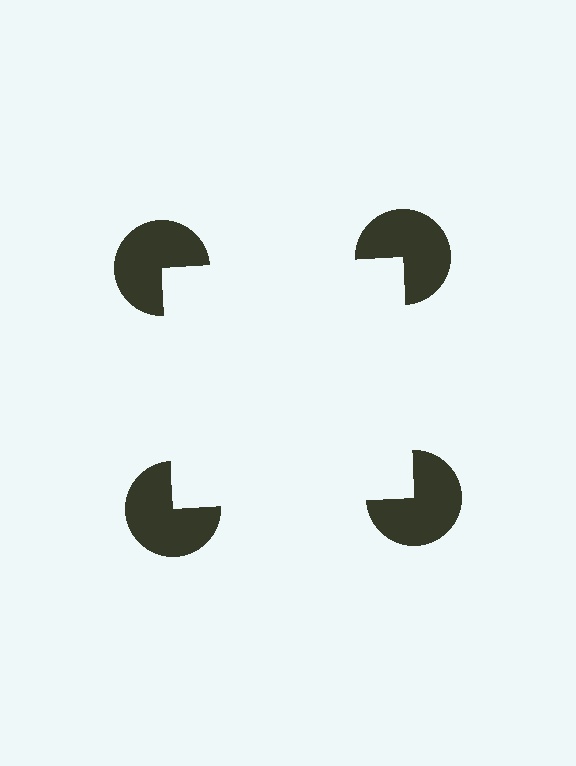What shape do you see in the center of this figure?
An illusory square — its edges are inferred from the aligned wedge cuts in the pac-man discs, not physically drawn.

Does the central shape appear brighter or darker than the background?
It typically appears slightly brighter than the background, even though no actual brightness change is drawn.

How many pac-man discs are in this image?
There are 4 — one at each vertex of the illusory square.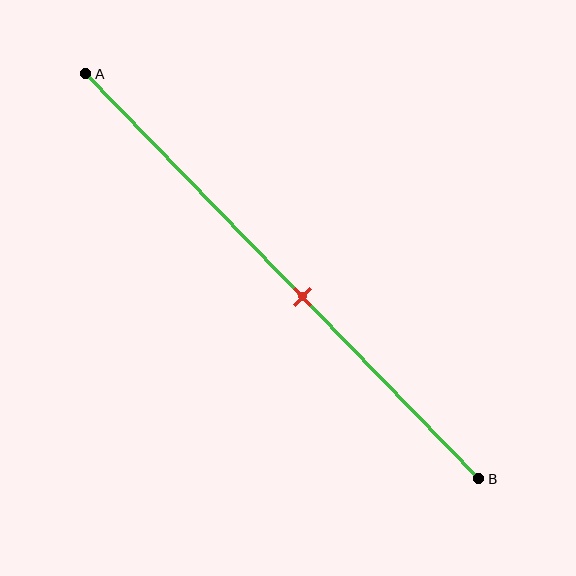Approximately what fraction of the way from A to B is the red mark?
The red mark is approximately 55% of the way from A to B.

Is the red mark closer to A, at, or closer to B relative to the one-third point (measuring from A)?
The red mark is closer to point B than the one-third point of segment AB.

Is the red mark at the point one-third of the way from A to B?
No, the mark is at about 55% from A, not at the 33% one-third point.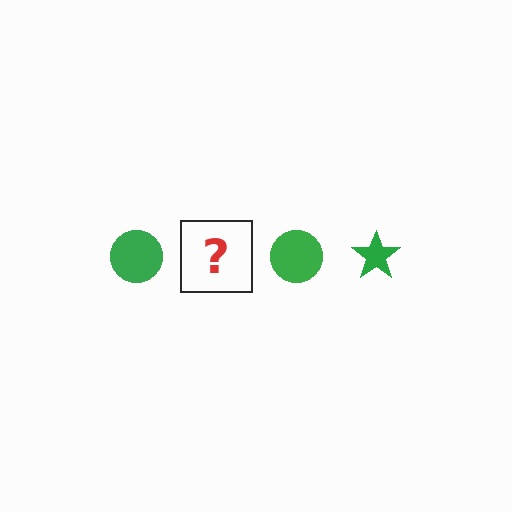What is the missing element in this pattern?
The missing element is a green star.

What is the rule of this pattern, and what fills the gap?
The rule is that the pattern cycles through circle, star shapes in green. The gap should be filled with a green star.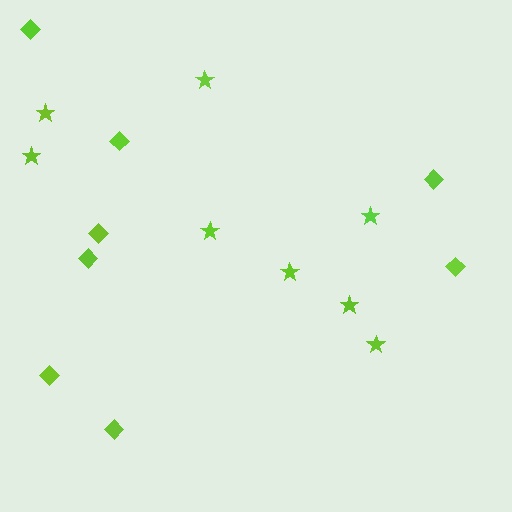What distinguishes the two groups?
There are 2 groups: one group of stars (8) and one group of diamonds (8).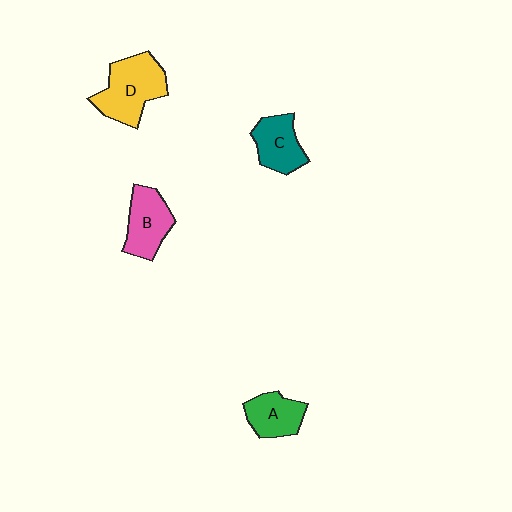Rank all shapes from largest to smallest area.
From largest to smallest: D (yellow), B (pink), C (teal), A (green).